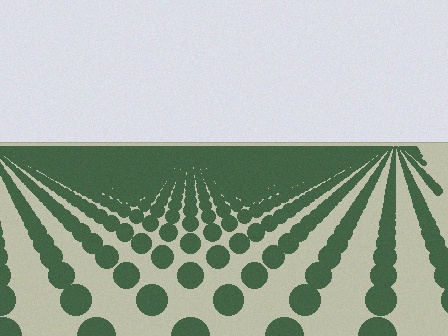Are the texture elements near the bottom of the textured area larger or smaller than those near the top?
Larger. Near the bottom, elements are closer to the viewer and appear at a bigger on-screen size.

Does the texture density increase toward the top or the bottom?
Density increases toward the top.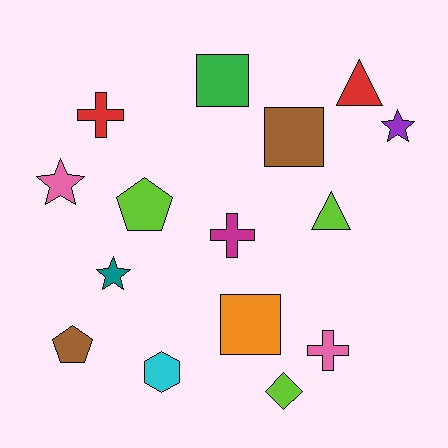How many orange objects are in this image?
There is 1 orange object.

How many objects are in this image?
There are 15 objects.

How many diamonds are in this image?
There is 1 diamond.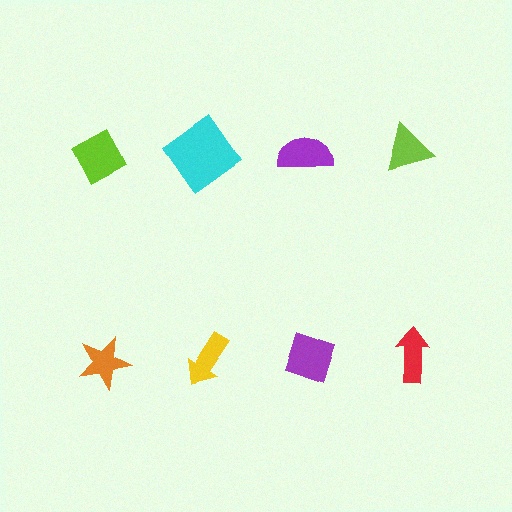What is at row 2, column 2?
A yellow arrow.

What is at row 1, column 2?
A cyan diamond.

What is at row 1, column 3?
A purple semicircle.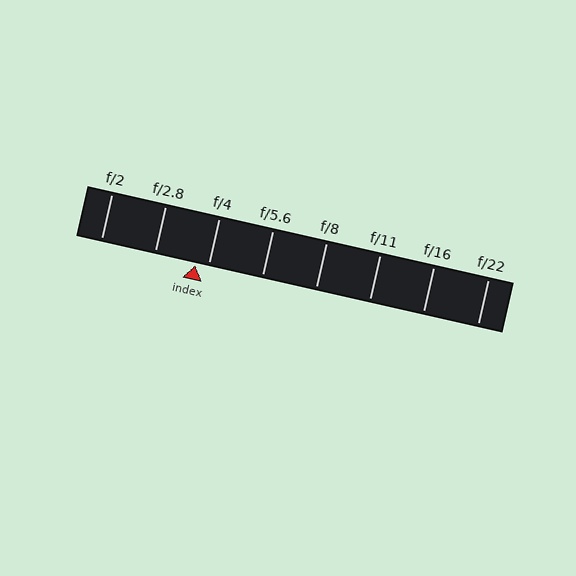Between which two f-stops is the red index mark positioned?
The index mark is between f/2.8 and f/4.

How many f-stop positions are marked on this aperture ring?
There are 8 f-stop positions marked.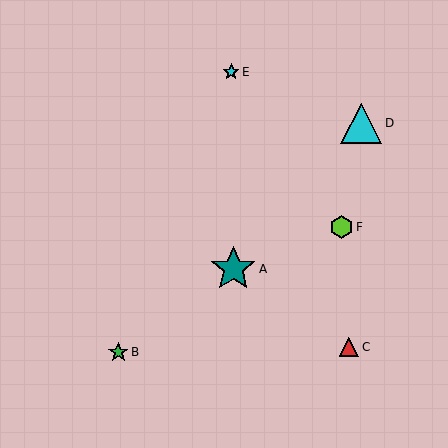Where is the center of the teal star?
The center of the teal star is at (233, 269).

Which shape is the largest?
The teal star (labeled A) is the largest.